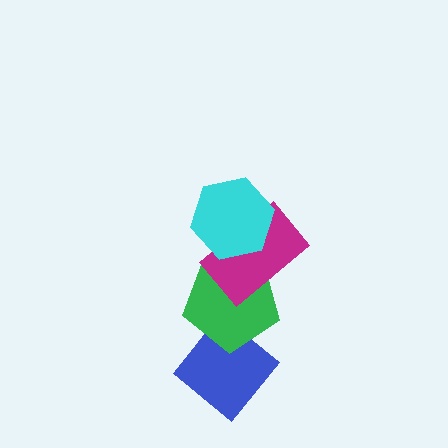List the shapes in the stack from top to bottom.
From top to bottom: the cyan hexagon, the magenta rectangle, the green pentagon, the blue diamond.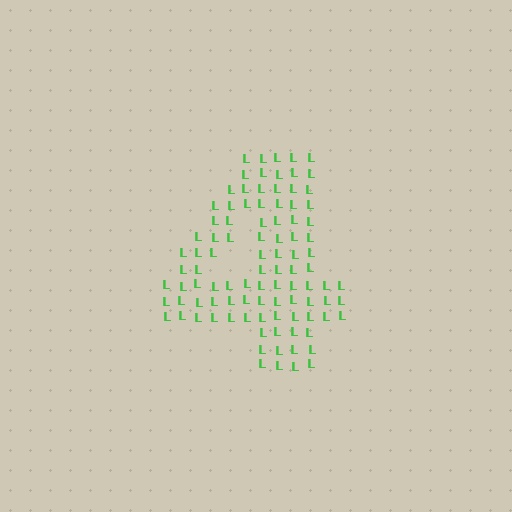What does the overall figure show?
The overall figure shows the digit 4.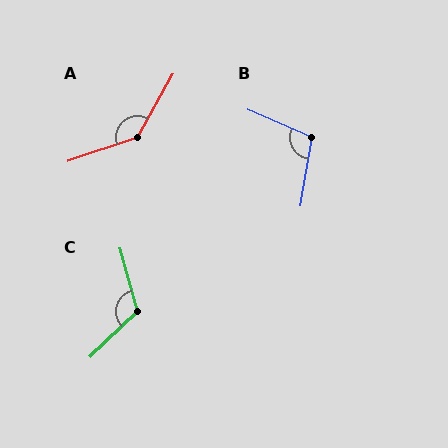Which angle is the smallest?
B, at approximately 104 degrees.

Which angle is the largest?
A, at approximately 138 degrees.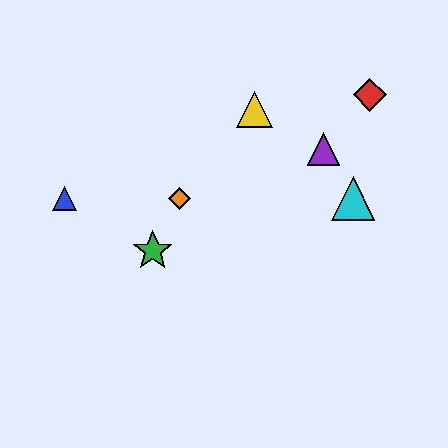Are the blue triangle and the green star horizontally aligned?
No, the blue triangle is at y≈199 and the green star is at y≈251.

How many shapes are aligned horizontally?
3 shapes (the blue triangle, the orange diamond, the cyan triangle) are aligned horizontally.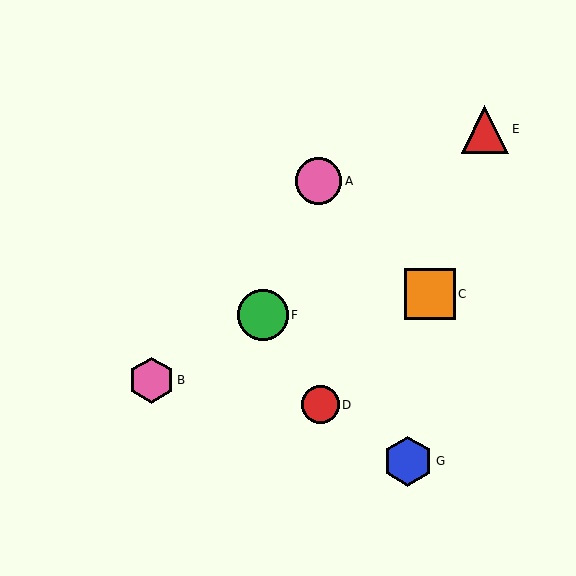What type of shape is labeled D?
Shape D is a red circle.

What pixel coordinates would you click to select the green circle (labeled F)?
Click at (263, 315) to select the green circle F.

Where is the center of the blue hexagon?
The center of the blue hexagon is at (408, 461).